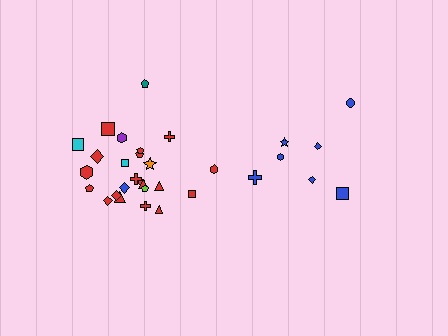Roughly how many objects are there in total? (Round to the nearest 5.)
Roughly 30 objects in total.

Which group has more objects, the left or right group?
The left group.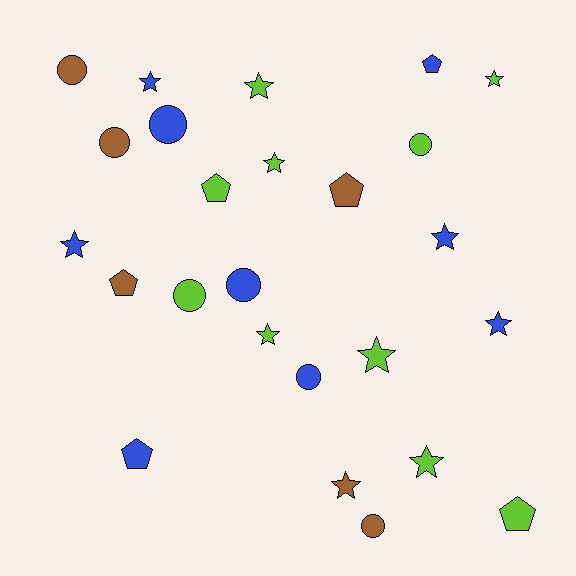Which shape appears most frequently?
Star, with 11 objects.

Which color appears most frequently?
Lime, with 10 objects.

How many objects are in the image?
There are 25 objects.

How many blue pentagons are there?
There are 2 blue pentagons.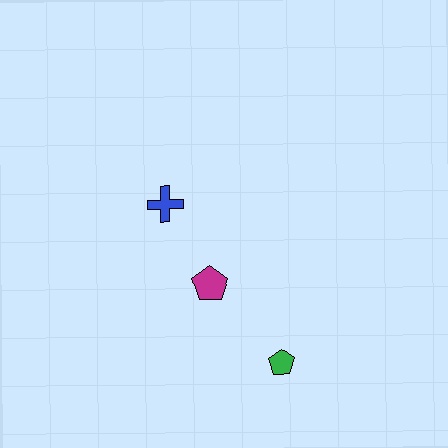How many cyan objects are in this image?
There are no cyan objects.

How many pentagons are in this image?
There are 2 pentagons.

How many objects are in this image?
There are 3 objects.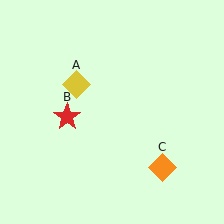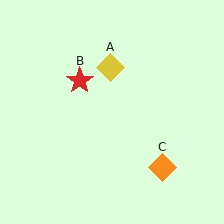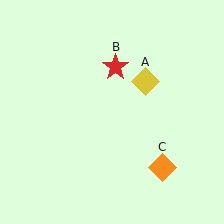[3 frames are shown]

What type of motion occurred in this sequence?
The yellow diamond (object A), red star (object B) rotated clockwise around the center of the scene.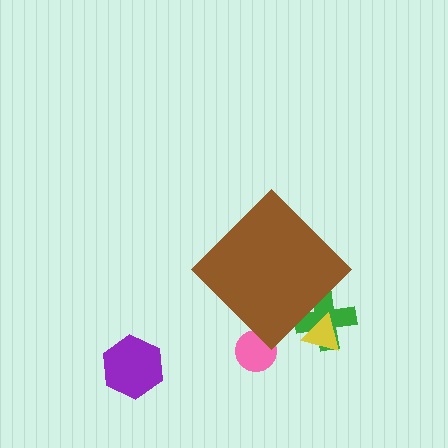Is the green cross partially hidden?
Yes, the green cross is partially hidden behind the brown diamond.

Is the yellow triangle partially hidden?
Yes, the yellow triangle is partially hidden behind the brown diamond.